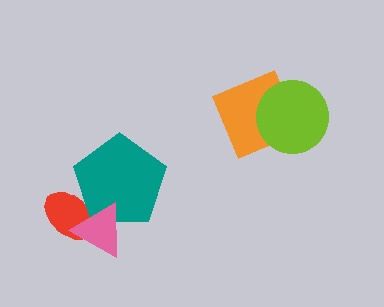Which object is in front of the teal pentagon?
The pink triangle is in front of the teal pentagon.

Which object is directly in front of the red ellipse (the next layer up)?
The teal pentagon is directly in front of the red ellipse.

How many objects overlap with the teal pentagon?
2 objects overlap with the teal pentagon.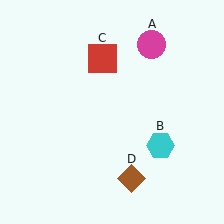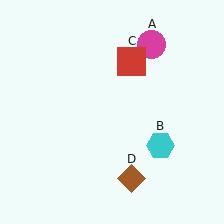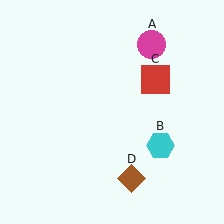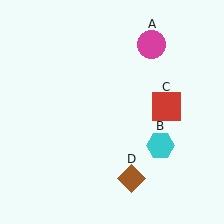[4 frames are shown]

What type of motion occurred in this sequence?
The red square (object C) rotated clockwise around the center of the scene.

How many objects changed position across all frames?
1 object changed position: red square (object C).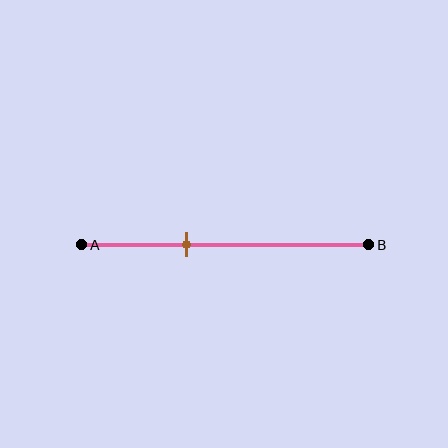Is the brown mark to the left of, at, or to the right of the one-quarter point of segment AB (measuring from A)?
The brown mark is to the right of the one-quarter point of segment AB.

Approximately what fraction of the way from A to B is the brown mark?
The brown mark is approximately 35% of the way from A to B.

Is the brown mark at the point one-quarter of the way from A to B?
No, the mark is at about 35% from A, not at the 25% one-quarter point.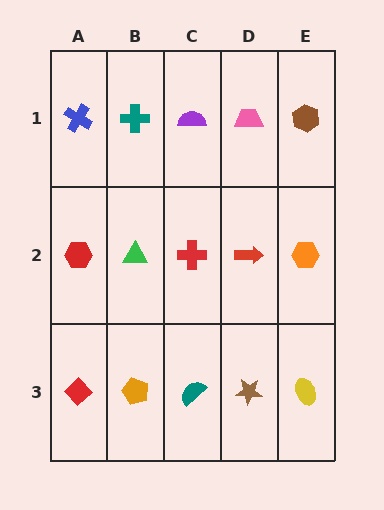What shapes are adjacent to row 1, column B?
A green triangle (row 2, column B), a blue cross (row 1, column A), a purple semicircle (row 1, column C).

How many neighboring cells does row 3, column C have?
3.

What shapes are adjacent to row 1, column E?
An orange hexagon (row 2, column E), a pink trapezoid (row 1, column D).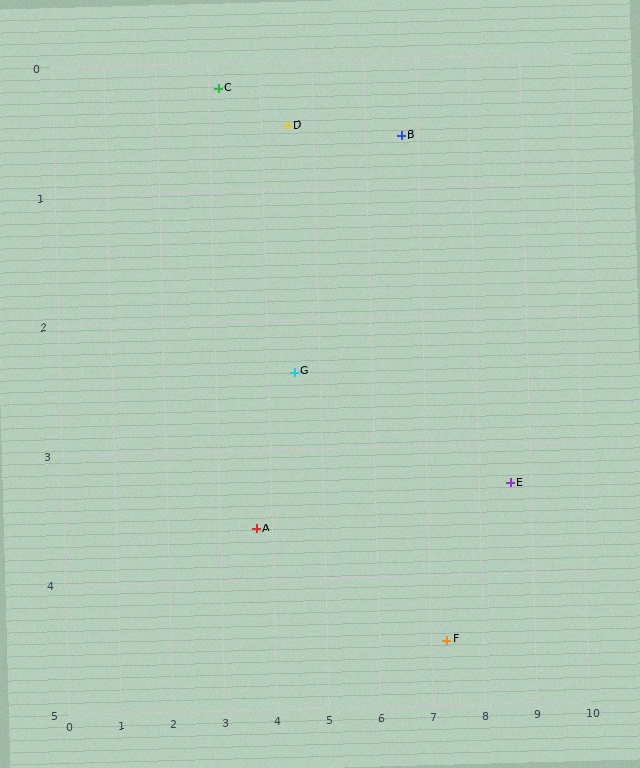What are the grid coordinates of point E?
Point E is at approximately (8.6, 3.3).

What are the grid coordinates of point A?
Point A is at approximately (3.7, 3.6).